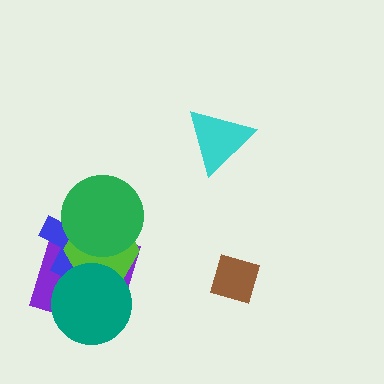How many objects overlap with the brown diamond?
0 objects overlap with the brown diamond.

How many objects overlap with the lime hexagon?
4 objects overlap with the lime hexagon.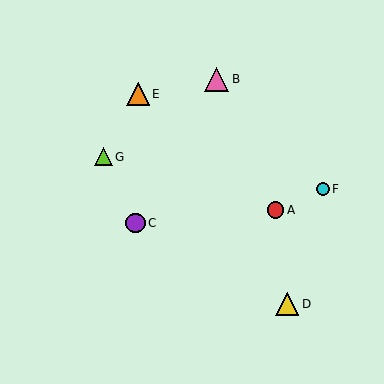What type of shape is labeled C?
Shape C is a purple circle.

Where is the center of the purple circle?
The center of the purple circle is at (136, 223).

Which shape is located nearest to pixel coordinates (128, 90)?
The orange triangle (labeled E) at (138, 94) is nearest to that location.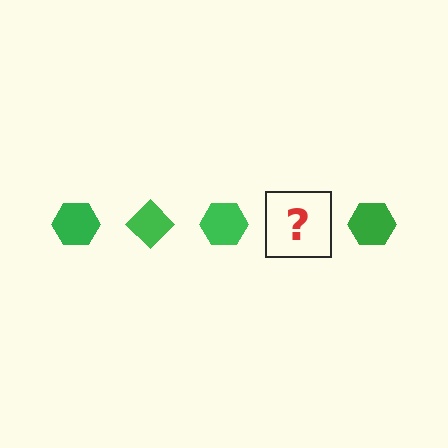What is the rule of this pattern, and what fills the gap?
The rule is that the pattern cycles through hexagon, diamond shapes in green. The gap should be filled with a green diamond.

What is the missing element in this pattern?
The missing element is a green diamond.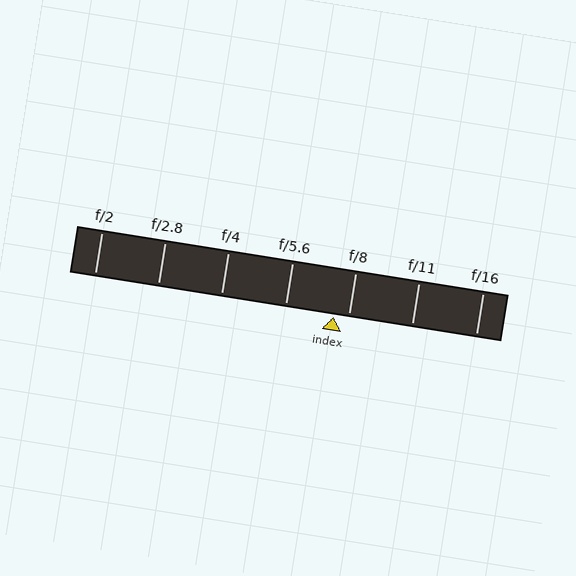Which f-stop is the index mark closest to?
The index mark is closest to f/8.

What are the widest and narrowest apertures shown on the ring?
The widest aperture shown is f/2 and the narrowest is f/16.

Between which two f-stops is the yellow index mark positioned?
The index mark is between f/5.6 and f/8.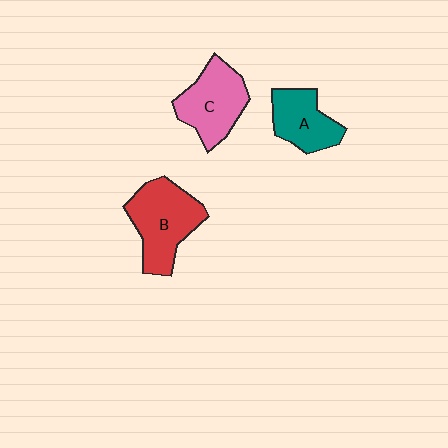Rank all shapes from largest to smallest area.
From largest to smallest: B (red), C (pink), A (teal).